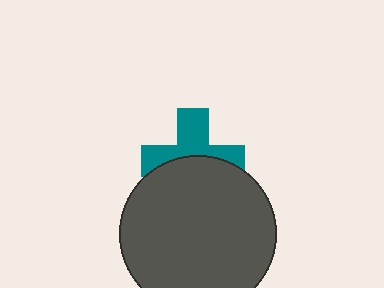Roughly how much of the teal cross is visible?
About half of it is visible (roughly 50%).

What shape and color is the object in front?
The object in front is a dark gray circle.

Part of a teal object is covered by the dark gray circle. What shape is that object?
It is a cross.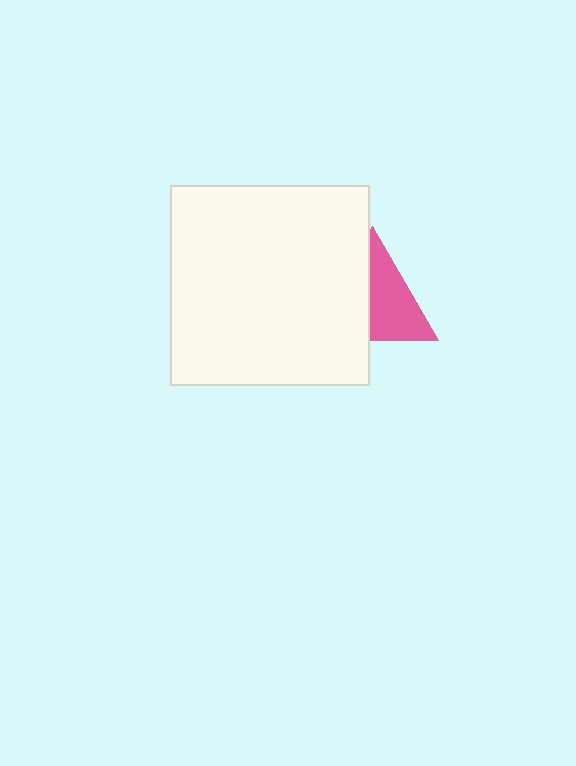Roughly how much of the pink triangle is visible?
About half of it is visible (roughly 54%).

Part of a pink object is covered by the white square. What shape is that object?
It is a triangle.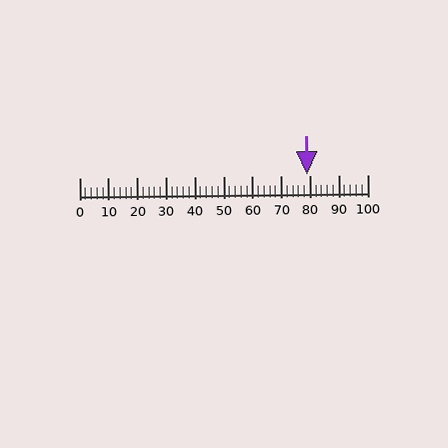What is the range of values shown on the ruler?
The ruler shows values from 0 to 100.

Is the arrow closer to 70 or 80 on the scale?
The arrow is closer to 80.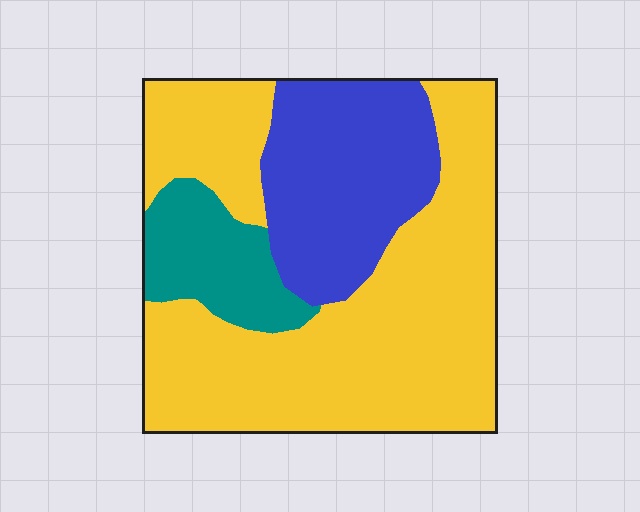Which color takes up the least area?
Teal, at roughly 15%.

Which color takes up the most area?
Yellow, at roughly 60%.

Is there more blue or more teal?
Blue.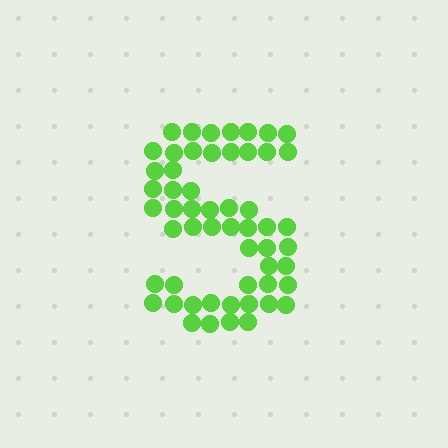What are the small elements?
The small elements are circles.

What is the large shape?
The large shape is the letter S.